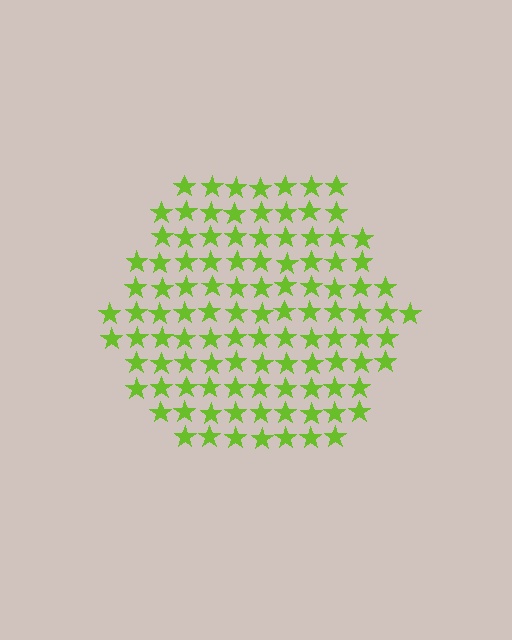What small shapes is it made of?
It is made of small stars.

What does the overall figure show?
The overall figure shows a hexagon.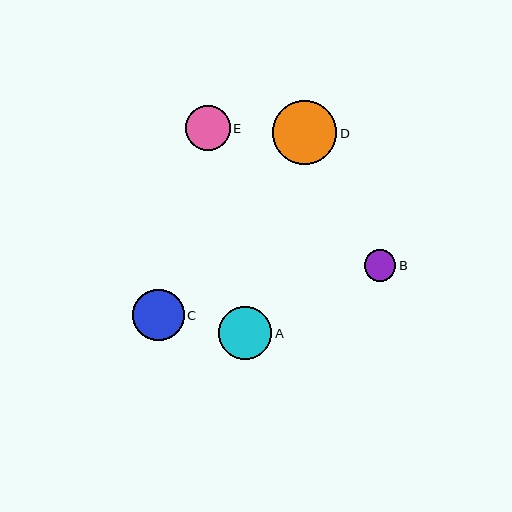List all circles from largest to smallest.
From largest to smallest: D, A, C, E, B.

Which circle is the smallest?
Circle B is the smallest with a size of approximately 31 pixels.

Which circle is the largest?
Circle D is the largest with a size of approximately 64 pixels.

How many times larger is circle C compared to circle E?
Circle C is approximately 1.2 times the size of circle E.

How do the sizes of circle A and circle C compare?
Circle A and circle C are approximately the same size.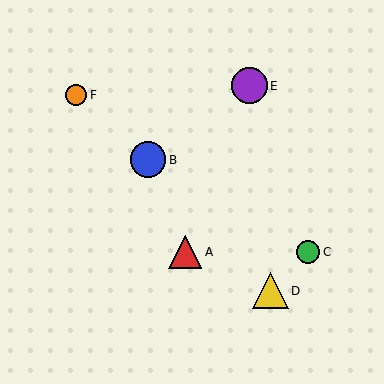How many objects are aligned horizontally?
2 objects (A, C) are aligned horizontally.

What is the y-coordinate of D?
Object D is at y≈291.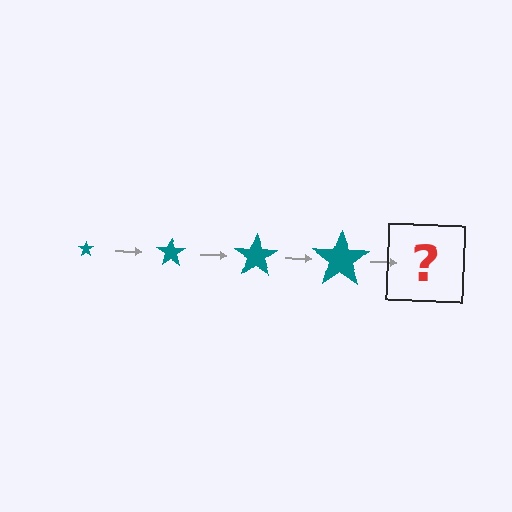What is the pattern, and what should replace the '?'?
The pattern is that the star gets progressively larger each step. The '?' should be a teal star, larger than the previous one.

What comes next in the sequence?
The next element should be a teal star, larger than the previous one.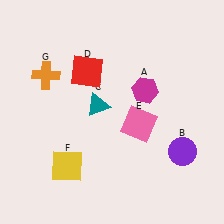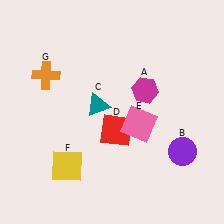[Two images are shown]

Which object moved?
The red square (D) moved down.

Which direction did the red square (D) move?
The red square (D) moved down.